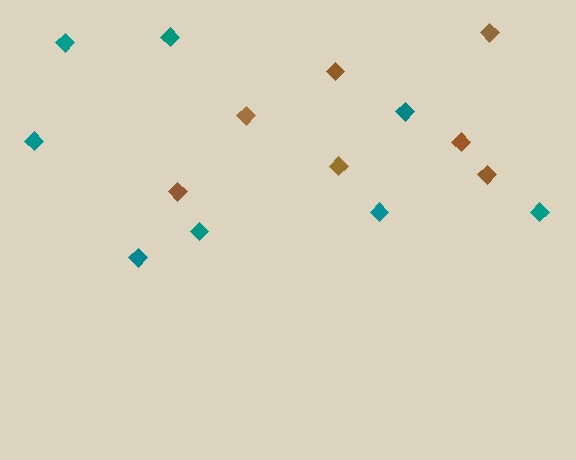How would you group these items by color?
There are 2 groups: one group of teal diamonds (8) and one group of brown diamonds (7).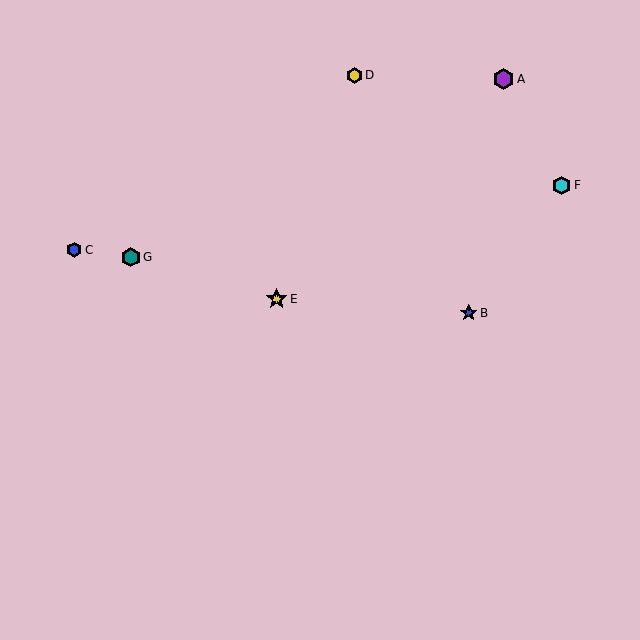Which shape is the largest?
The yellow star (labeled E) is the largest.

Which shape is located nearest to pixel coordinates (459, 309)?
The blue star (labeled B) at (469, 313) is nearest to that location.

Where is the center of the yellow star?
The center of the yellow star is at (277, 299).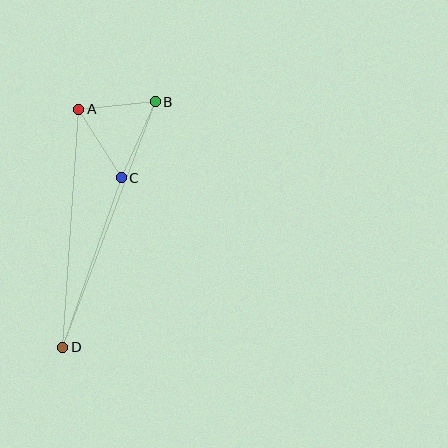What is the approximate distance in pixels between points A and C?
The distance between A and C is approximately 81 pixels.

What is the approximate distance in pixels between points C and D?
The distance between C and D is approximately 179 pixels.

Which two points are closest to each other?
Points A and B are closest to each other.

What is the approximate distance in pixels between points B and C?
The distance between B and C is approximately 83 pixels.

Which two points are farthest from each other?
Points B and D are farthest from each other.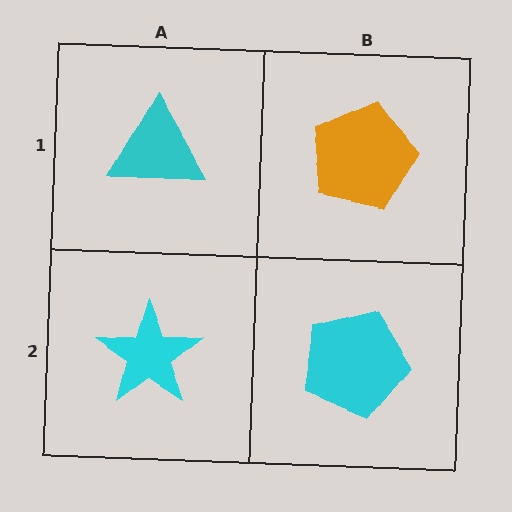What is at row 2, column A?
A cyan star.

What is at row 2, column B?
A cyan pentagon.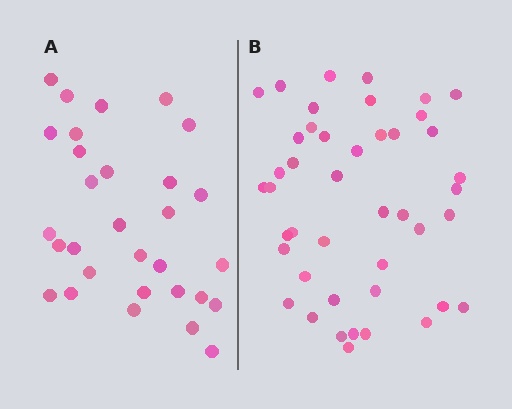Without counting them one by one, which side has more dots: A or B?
Region B (the right region) has more dots.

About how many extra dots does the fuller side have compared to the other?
Region B has approximately 15 more dots than region A.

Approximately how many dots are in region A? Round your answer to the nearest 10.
About 30 dots.